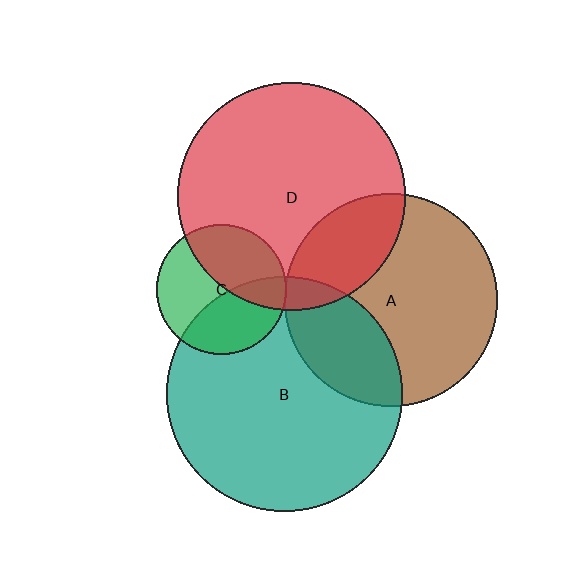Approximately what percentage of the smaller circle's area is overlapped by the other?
Approximately 40%.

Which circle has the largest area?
Circle B (teal).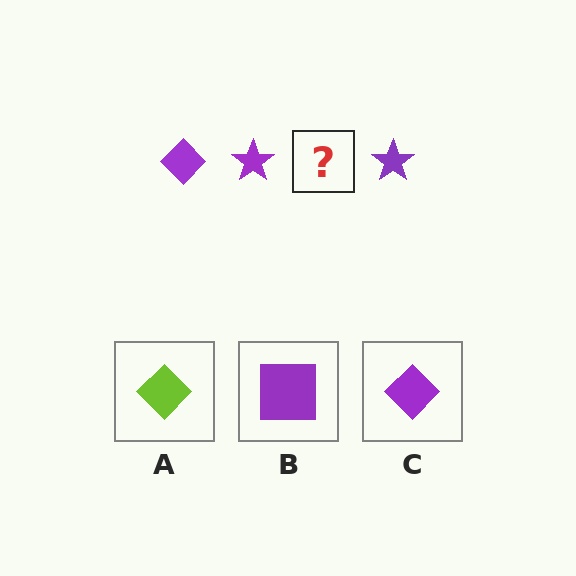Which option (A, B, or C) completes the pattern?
C.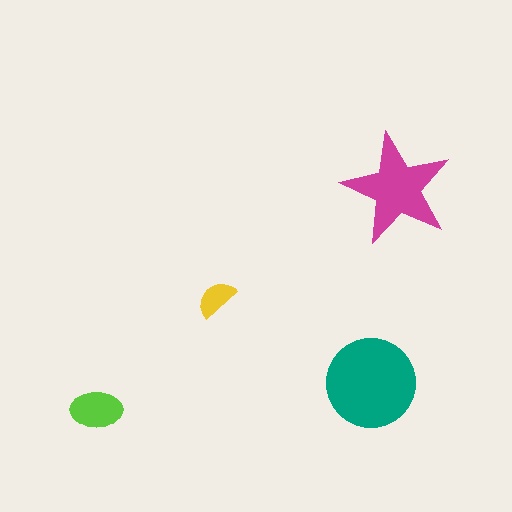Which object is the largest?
The teal circle.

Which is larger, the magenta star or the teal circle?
The teal circle.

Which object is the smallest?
The yellow semicircle.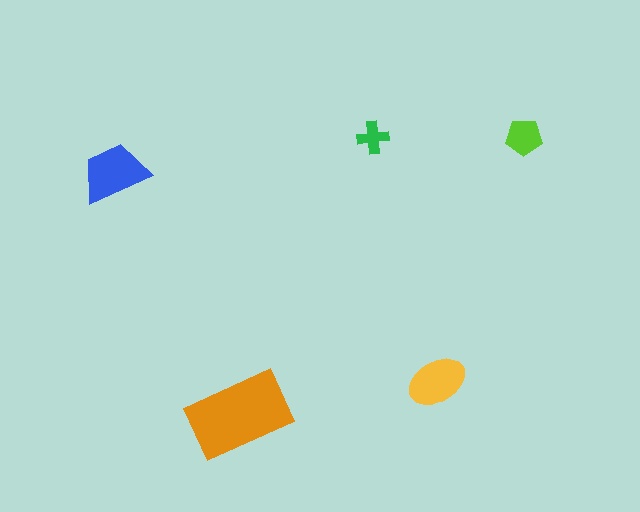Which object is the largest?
The orange rectangle.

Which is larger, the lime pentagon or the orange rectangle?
The orange rectangle.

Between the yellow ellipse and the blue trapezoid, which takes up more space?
The blue trapezoid.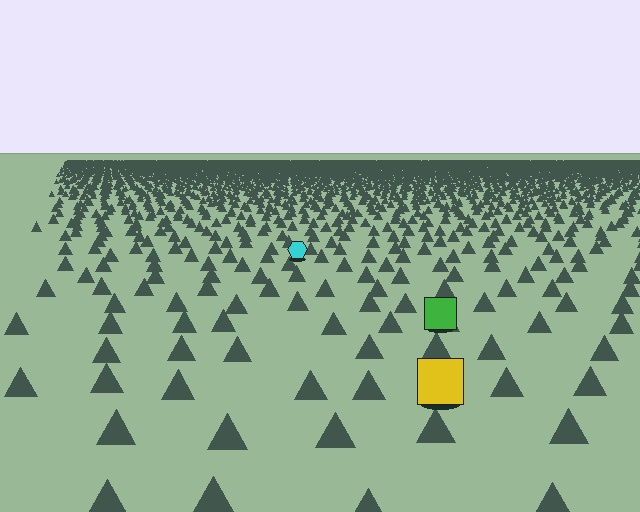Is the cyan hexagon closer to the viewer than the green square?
No. The green square is closer — you can tell from the texture gradient: the ground texture is coarser near it.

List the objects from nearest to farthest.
From nearest to farthest: the yellow square, the green square, the cyan hexagon.